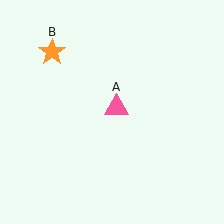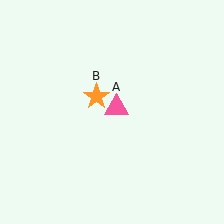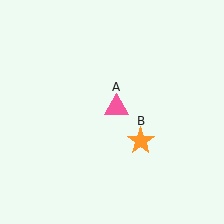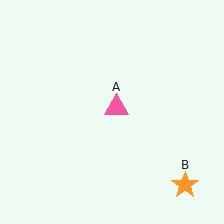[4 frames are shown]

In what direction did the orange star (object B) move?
The orange star (object B) moved down and to the right.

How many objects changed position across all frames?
1 object changed position: orange star (object B).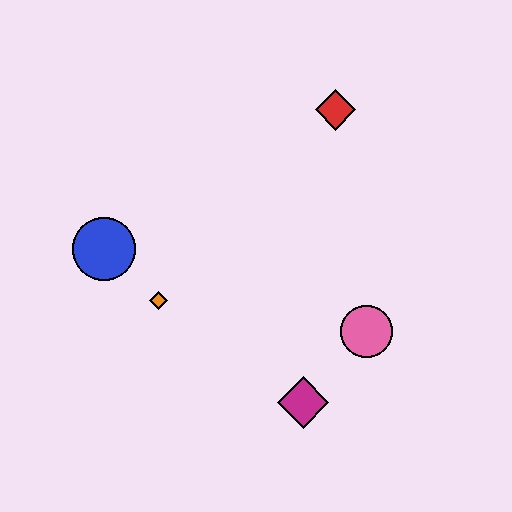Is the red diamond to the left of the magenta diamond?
No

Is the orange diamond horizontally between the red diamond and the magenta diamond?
No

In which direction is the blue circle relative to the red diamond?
The blue circle is to the left of the red diamond.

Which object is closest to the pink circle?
The magenta diamond is closest to the pink circle.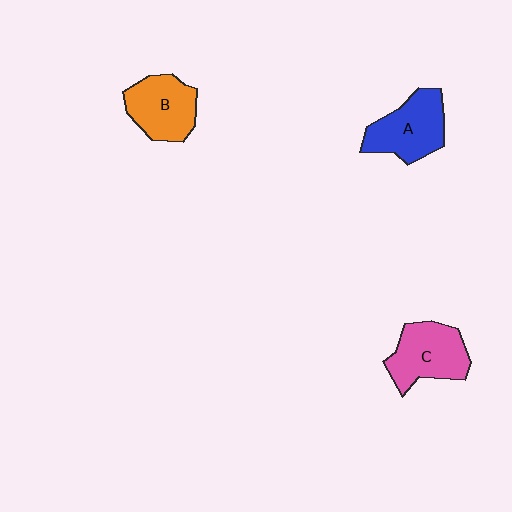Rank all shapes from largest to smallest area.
From largest to smallest: C (pink), A (blue), B (orange).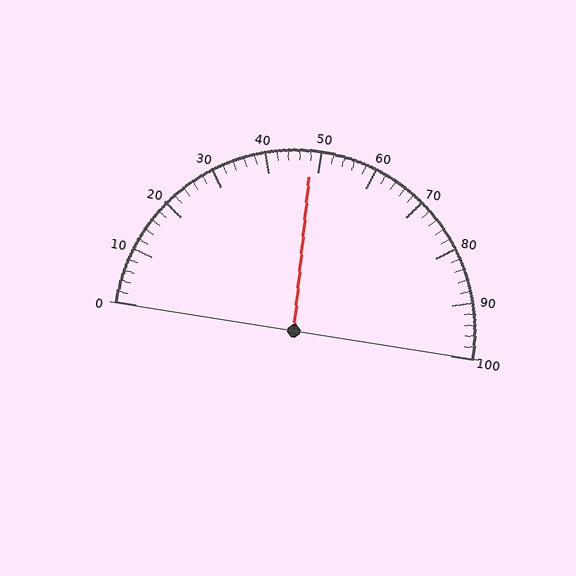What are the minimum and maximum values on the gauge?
The gauge ranges from 0 to 100.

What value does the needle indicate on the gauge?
The needle indicates approximately 48.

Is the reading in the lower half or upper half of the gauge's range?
The reading is in the lower half of the range (0 to 100).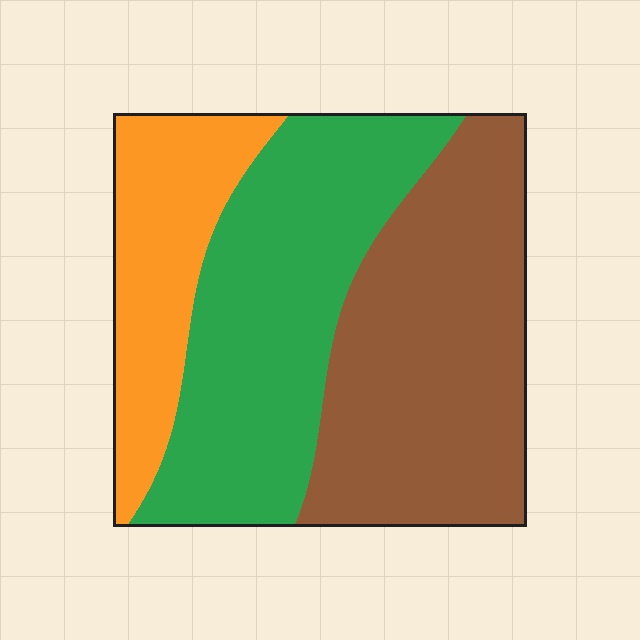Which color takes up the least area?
Orange, at roughly 20%.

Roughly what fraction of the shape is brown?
Brown takes up about two fifths (2/5) of the shape.